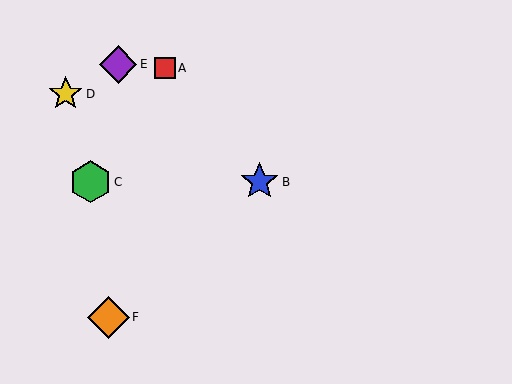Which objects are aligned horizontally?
Objects B, C are aligned horizontally.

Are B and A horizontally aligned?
No, B is at y≈182 and A is at y≈68.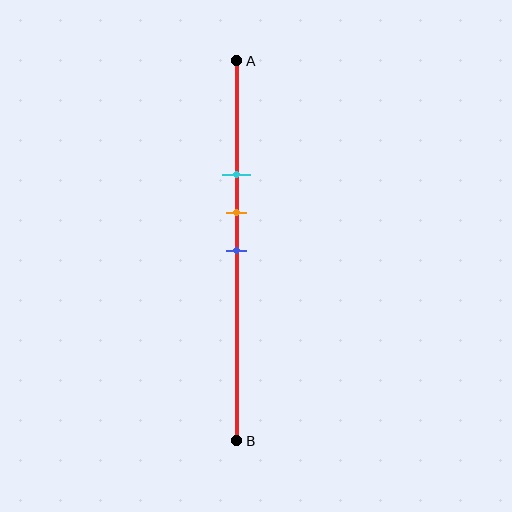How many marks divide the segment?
There are 3 marks dividing the segment.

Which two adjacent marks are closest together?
The orange and blue marks are the closest adjacent pair.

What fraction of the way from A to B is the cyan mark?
The cyan mark is approximately 30% (0.3) of the way from A to B.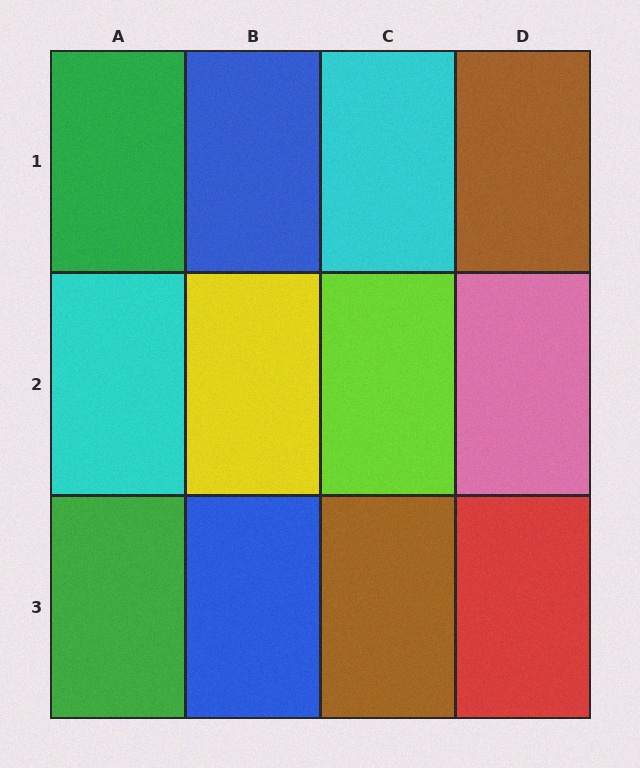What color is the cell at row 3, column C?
Brown.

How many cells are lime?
1 cell is lime.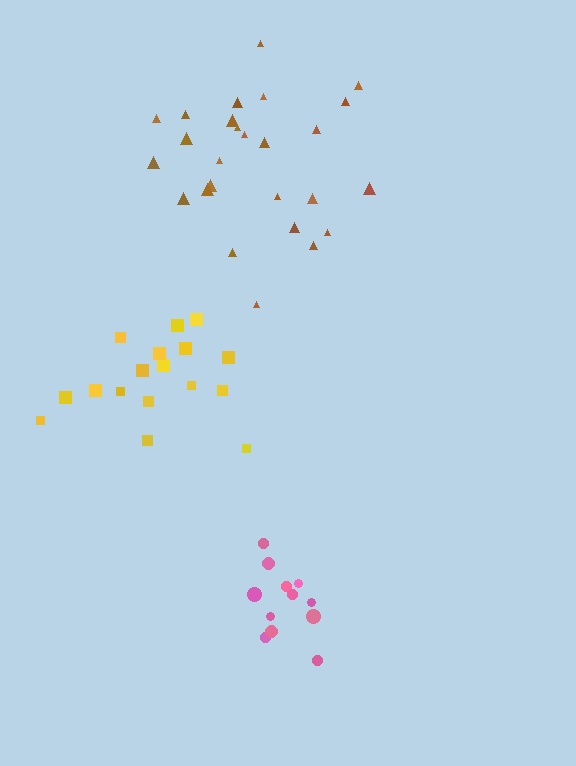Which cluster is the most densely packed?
Pink.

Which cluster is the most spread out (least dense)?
Yellow.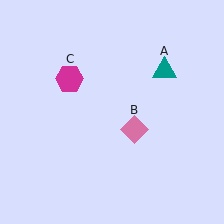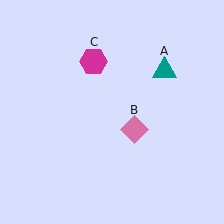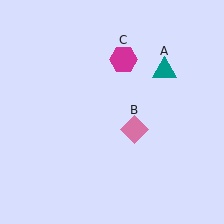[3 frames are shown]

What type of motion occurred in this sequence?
The magenta hexagon (object C) rotated clockwise around the center of the scene.